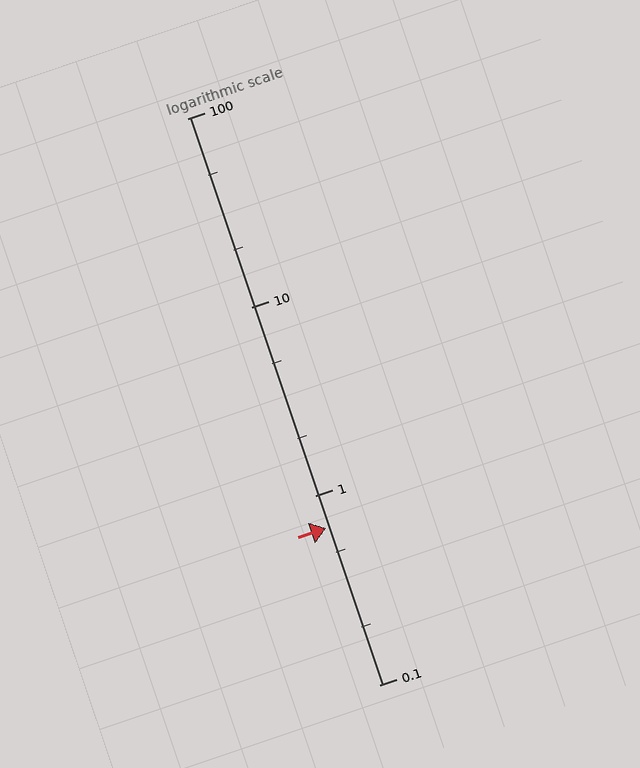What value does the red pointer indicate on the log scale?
The pointer indicates approximately 0.68.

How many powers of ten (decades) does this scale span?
The scale spans 3 decades, from 0.1 to 100.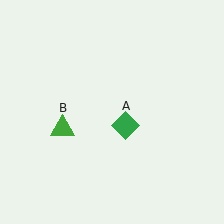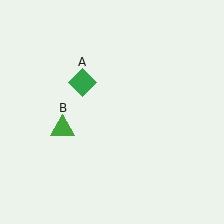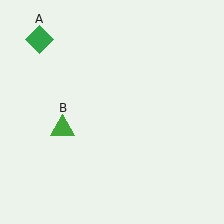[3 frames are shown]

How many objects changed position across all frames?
1 object changed position: green diamond (object A).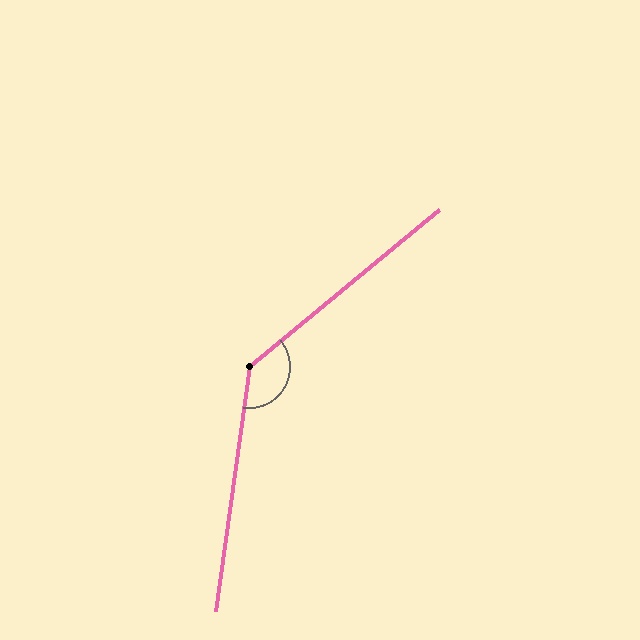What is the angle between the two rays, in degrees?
Approximately 138 degrees.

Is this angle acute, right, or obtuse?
It is obtuse.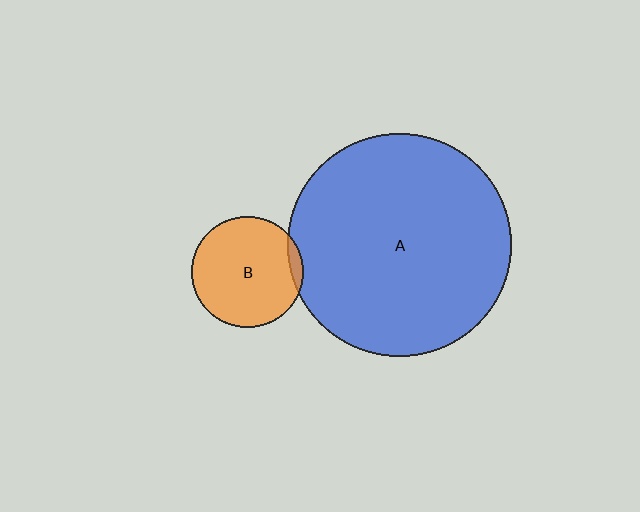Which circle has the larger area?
Circle A (blue).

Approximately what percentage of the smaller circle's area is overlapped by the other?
Approximately 5%.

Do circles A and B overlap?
Yes.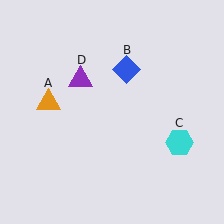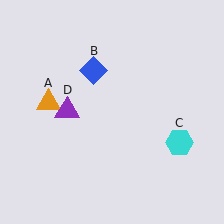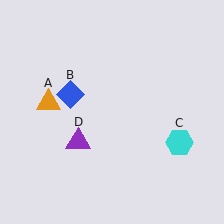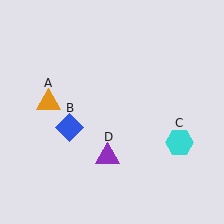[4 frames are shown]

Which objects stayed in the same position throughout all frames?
Orange triangle (object A) and cyan hexagon (object C) remained stationary.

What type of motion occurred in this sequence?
The blue diamond (object B), purple triangle (object D) rotated counterclockwise around the center of the scene.